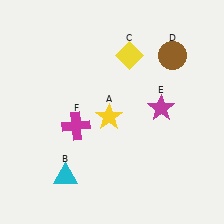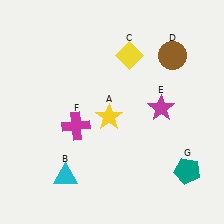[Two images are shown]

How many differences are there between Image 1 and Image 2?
There is 1 difference between the two images.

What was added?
A teal pentagon (G) was added in Image 2.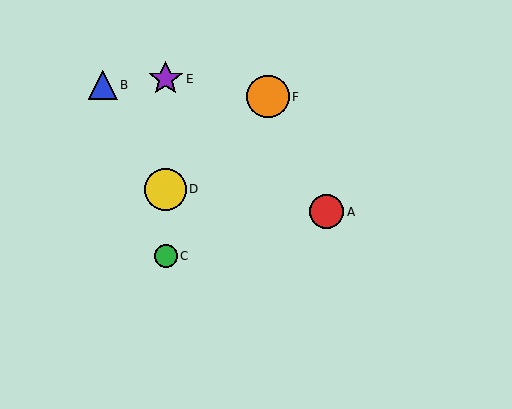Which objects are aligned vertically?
Objects C, D, E are aligned vertically.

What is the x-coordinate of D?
Object D is at x≈166.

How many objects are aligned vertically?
3 objects (C, D, E) are aligned vertically.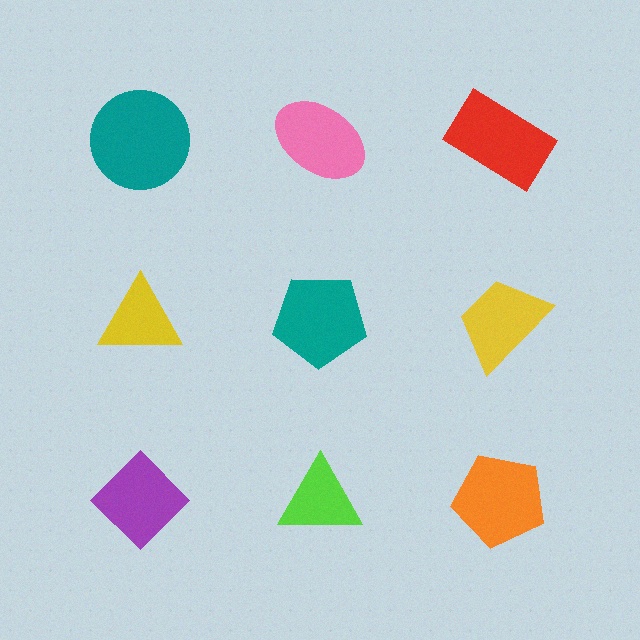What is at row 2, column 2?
A teal pentagon.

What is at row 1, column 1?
A teal circle.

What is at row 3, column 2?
A lime triangle.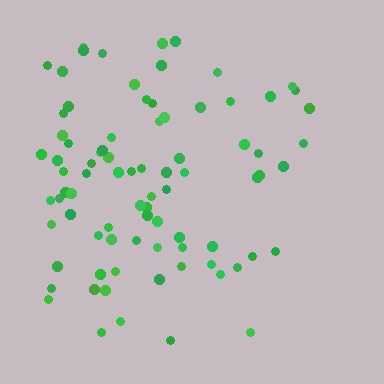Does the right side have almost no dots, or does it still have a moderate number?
Still a moderate number, just noticeably fewer than the left.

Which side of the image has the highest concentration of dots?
The left.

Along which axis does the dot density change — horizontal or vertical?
Horizontal.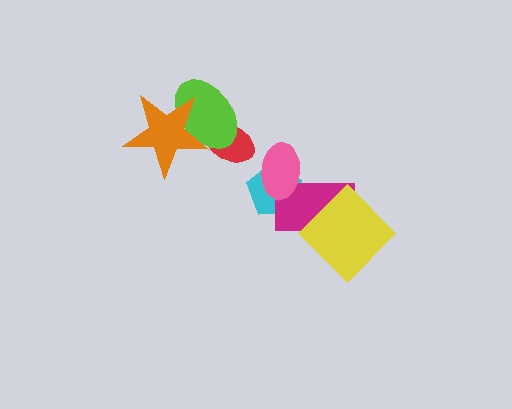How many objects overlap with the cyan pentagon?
2 objects overlap with the cyan pentagon.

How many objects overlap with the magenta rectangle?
3 objects overlap with the magenta rectangle.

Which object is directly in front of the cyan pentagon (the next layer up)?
The magenta rectangle is directly in front of the cyan pentagon.